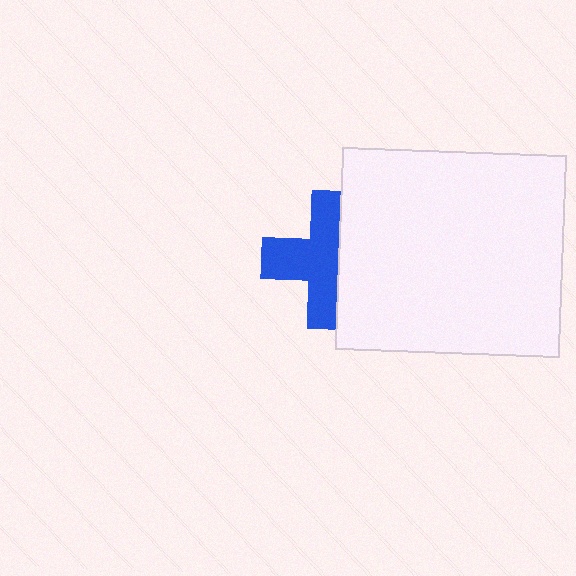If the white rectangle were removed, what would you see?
You would see the complete blue cross.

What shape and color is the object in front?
The object in front is a white rectangle.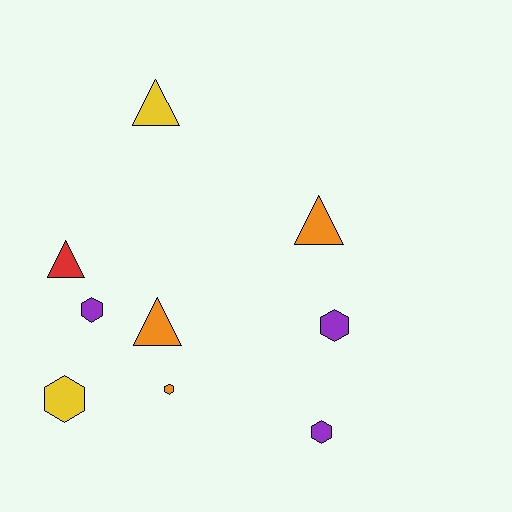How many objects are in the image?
There are 9 objects.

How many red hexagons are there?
There are no red hexagons.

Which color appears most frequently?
Orange, with 3 objects.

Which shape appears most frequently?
Hexagon, with 5 objects.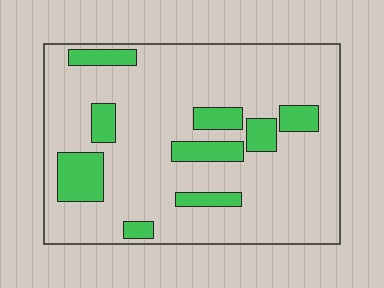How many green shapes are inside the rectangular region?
9.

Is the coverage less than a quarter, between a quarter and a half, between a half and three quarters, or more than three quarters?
Less than a quarter.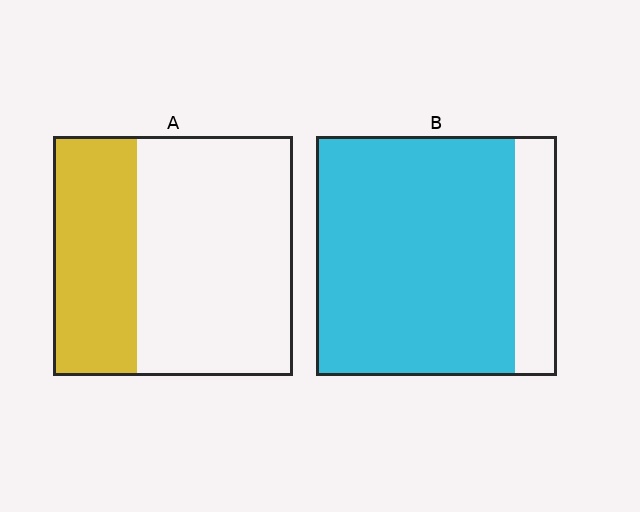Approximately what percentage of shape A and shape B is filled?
A is approximately 35% and B is approximately 85%.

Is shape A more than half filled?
No.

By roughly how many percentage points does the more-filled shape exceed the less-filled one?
By roughly 50 percentage points (B over A).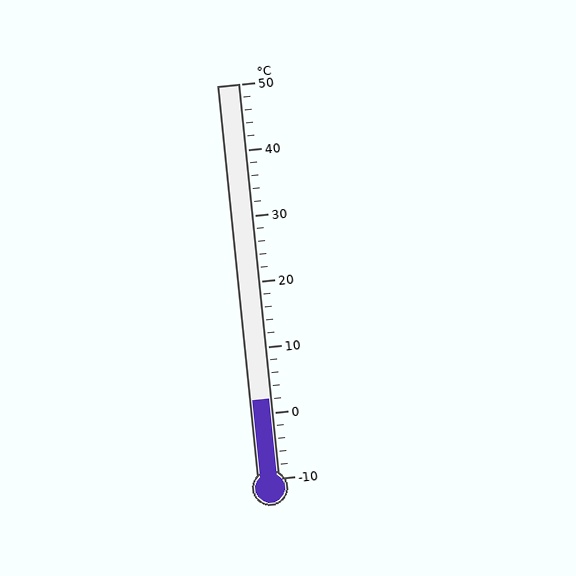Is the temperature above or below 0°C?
The temperature is above 0°C.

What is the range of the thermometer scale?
The thermometer scale ranges from -10°C to 50°C.